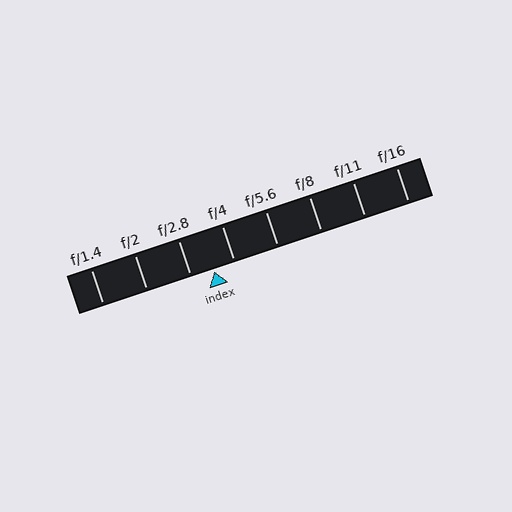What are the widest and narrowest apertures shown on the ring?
The widest aperture shown is f/1.4 and the narrowest is f/16.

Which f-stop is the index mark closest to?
The index mark is closest to f/4.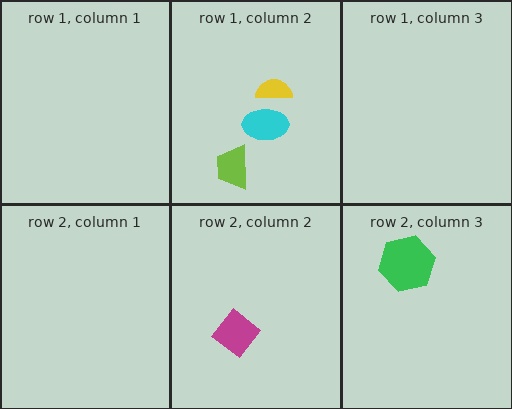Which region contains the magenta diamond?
The row 2, column 2 region.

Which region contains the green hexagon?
The row 2, column 3 region.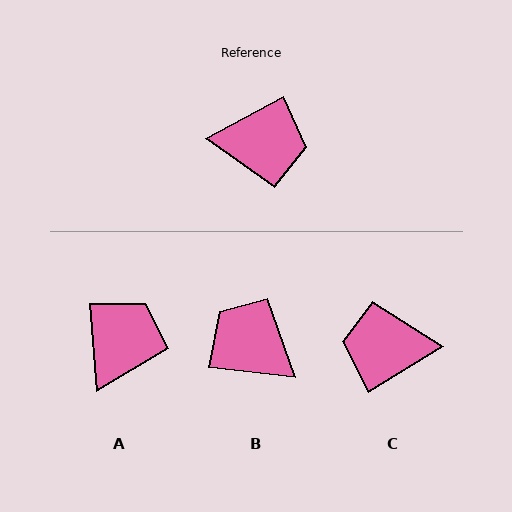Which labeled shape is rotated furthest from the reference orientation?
C, about 177 degrees away.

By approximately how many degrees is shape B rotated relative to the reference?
Approximately 145 degrees counter-clockwise.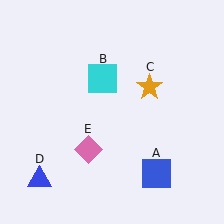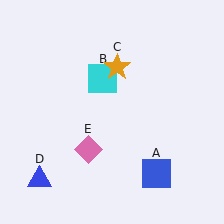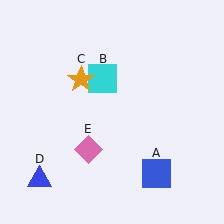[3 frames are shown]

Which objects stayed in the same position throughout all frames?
Blue square (object A) and cyan square (object B) and blue triangle (object D) and pink diamond (object E) remained stationary.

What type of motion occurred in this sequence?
The orange star (object C) rotated counterclockwise around the center of the scene.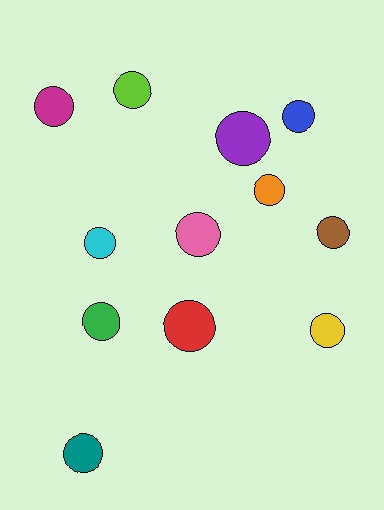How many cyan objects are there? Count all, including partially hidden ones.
There is 1 cyan object.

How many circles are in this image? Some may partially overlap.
There are 12 circles.